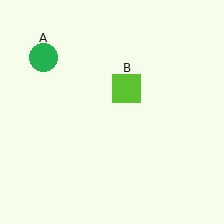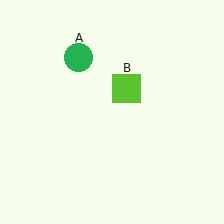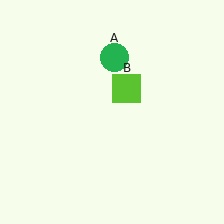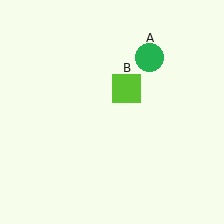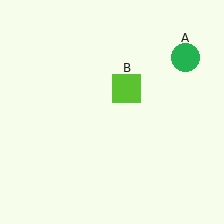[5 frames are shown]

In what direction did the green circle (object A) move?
The green circle (object A) moved right.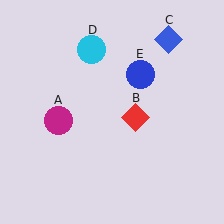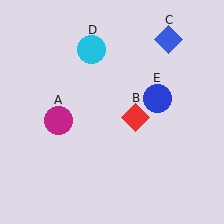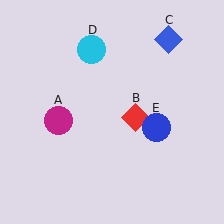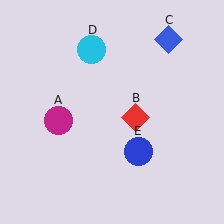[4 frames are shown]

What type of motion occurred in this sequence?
The blue circle (object E) rotated clockwise around the center of the scene.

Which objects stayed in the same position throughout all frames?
Magenta circle (object A) and red diamond (object B) and blue diamond (object C) and cyan circle (object D) remained stationary.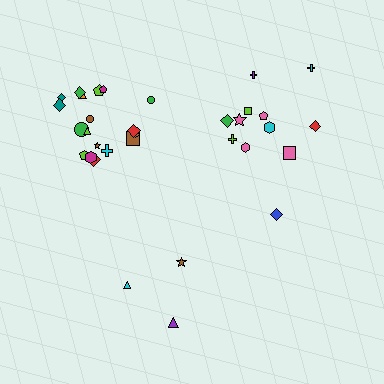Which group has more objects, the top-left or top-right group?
The top-left group.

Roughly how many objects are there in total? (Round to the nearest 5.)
Roughly 35 objects in total.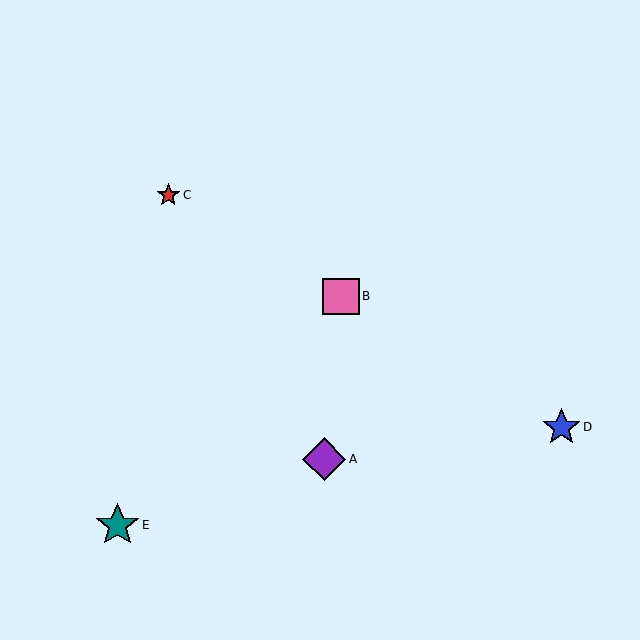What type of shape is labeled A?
Shape A is a purple diamond.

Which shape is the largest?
The teal star (labeled E) is the largest.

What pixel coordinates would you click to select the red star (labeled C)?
Click at (168, 195) to select the red star C.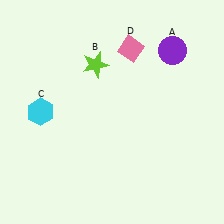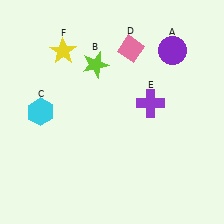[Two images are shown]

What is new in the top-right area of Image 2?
A purple cross (E) was added in the top-right area of Image 2.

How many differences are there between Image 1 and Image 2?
There are 2 differences between the two images.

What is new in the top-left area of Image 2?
A yellow star (F) was added in the top-left area of Image 2.